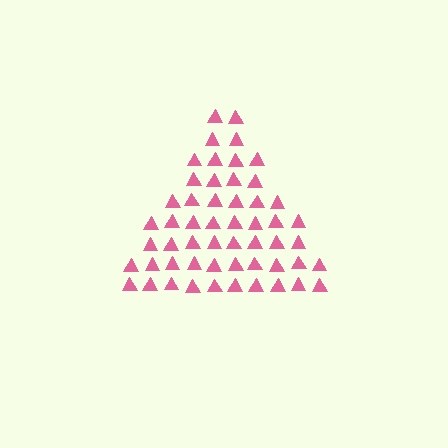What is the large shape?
The large shape is a triangle.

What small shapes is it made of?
It is made of small triangles.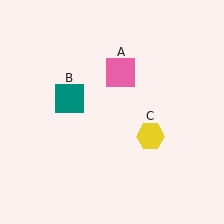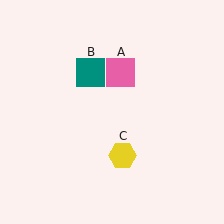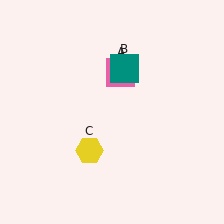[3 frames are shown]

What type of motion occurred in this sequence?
The teal square (object B), yellow hexagon (object C) rotated clockwise around the center of the scene.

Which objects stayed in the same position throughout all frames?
Pink square (object A) remained stationary.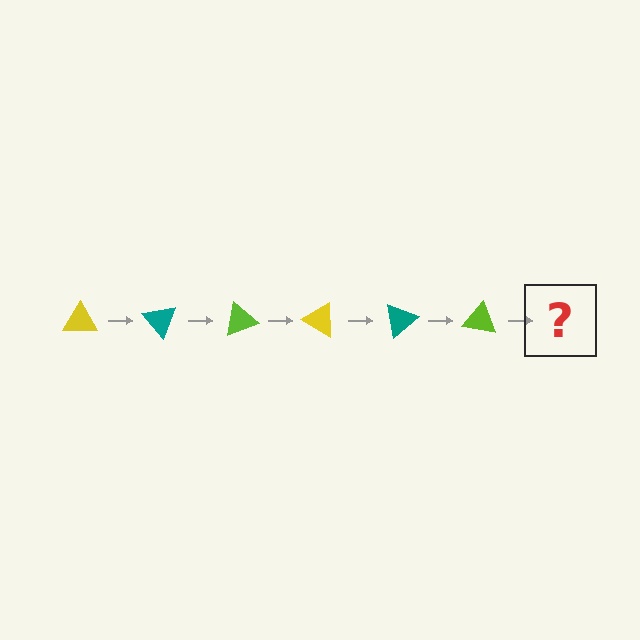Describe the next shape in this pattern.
It should be a yellow triangle, rotated 300 degrees from the start.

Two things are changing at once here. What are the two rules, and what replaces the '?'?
The two rules are that it rotates 50 degrees each step and the color cycles through yellow, teal, and lime. The '?' should be a yellow triangle, rotated 300 degrees from the start.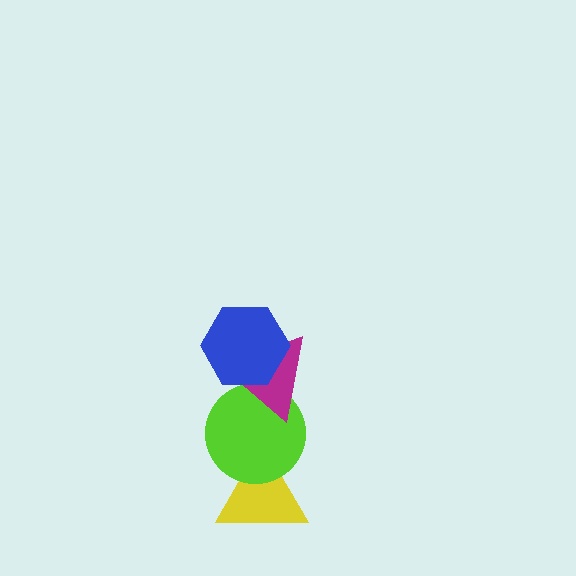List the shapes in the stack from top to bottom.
From top to bottom: the blue hexagon, the magenta triangle, the lime circle, the yellow triangle.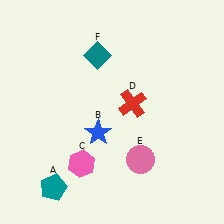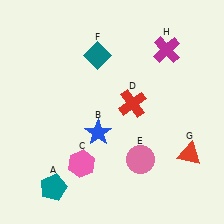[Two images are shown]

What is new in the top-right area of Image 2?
A magenta cross (H) was added in the top-right area of Image 2.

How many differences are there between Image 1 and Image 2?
There are 2 differences between the two images.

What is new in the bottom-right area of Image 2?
A red triangle (G) was added in the bottom-right area of Image 2.